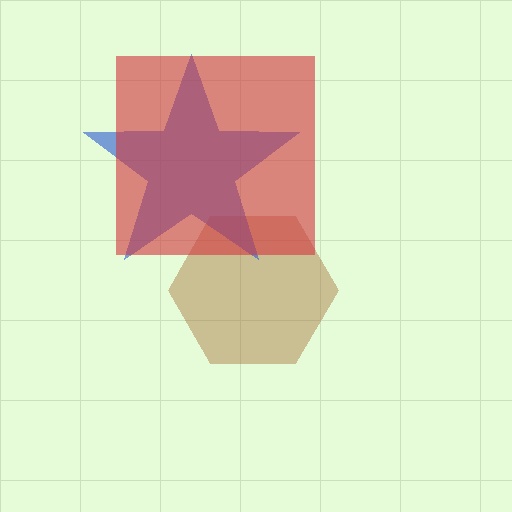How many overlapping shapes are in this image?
There are 3 overlapping shapes in the image.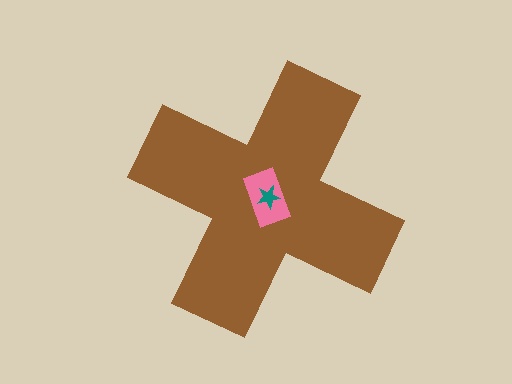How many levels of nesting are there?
3.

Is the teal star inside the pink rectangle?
Yes.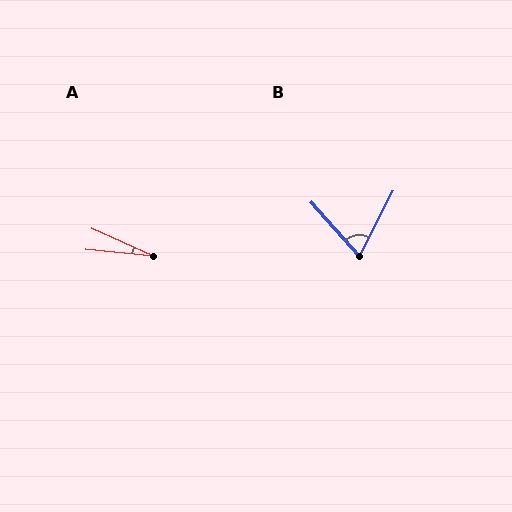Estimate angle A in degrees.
Approximately 19 degrees.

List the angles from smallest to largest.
A (19°), B (69°).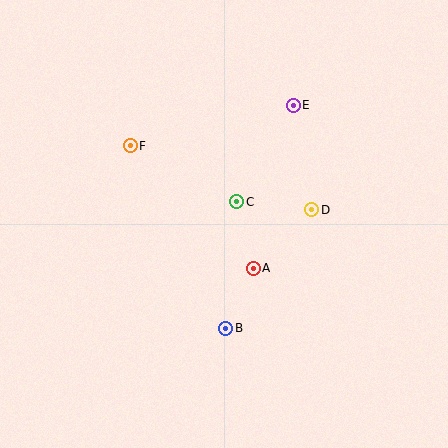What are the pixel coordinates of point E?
Point E is at (293, 105).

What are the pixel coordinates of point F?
Point F is at (130, 146).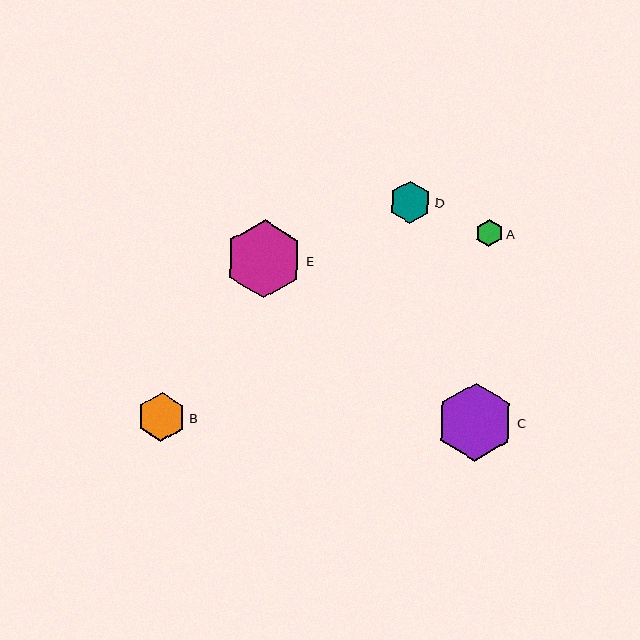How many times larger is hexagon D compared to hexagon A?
Hexagon D is approximately 1.6 times the size of hexagon A.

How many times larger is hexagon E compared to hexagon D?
Hexagon E is approximately 1.8 times the size of hexagon D.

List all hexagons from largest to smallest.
From largest to smallest: C, E, B, D, A.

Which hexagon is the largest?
Hexagon C is the largest with a size of approximately 78 pixels.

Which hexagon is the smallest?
Hexagon A is the smallest with a size of approximately 27 pixels.